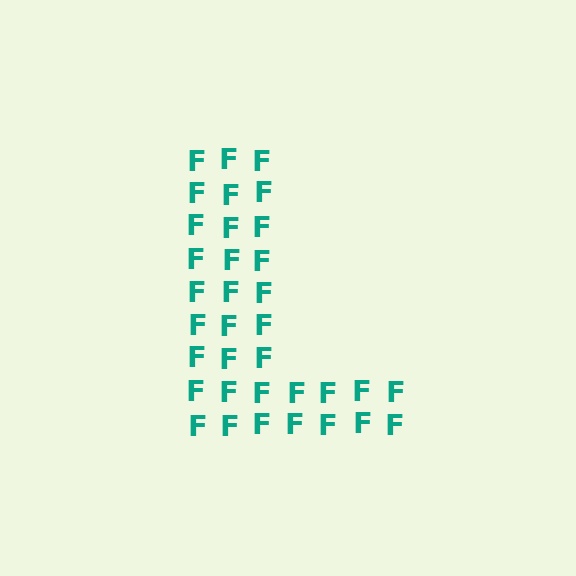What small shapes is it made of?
It is made of small letter F's.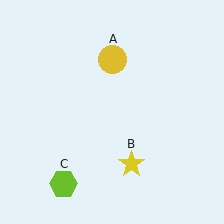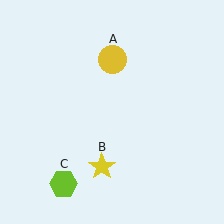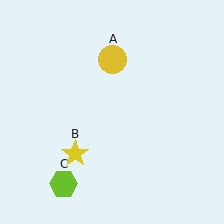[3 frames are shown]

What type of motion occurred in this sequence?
The yellow star (object B) rotated clockwise around the center of the scene.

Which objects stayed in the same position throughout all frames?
Yellow circle (object A) and lime hexagon (object C) remained stationary.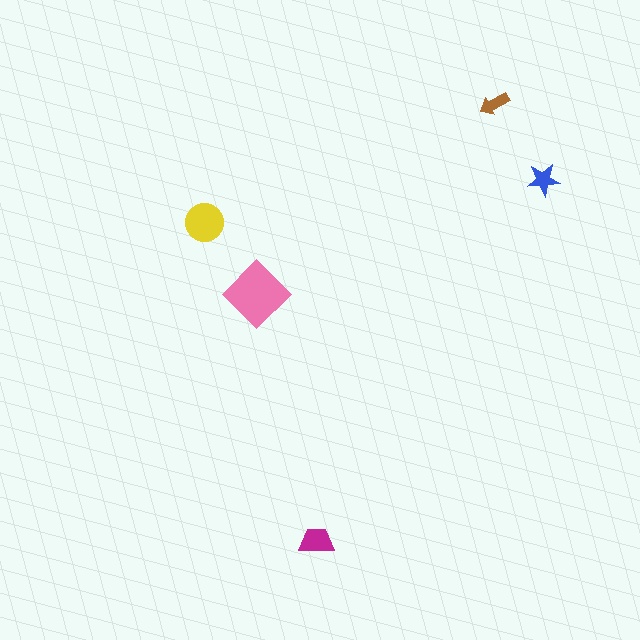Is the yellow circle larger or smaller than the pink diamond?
Smaller.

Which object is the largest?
The pink diamond.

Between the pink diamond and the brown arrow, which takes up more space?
The pink diamond.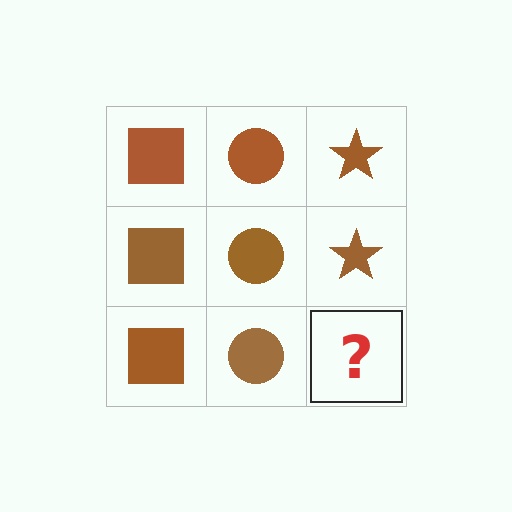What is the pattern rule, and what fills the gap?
The rule is that each column has a consistent shape. The gap should be filled with a brown star.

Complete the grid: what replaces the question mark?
The question mark should be replaced with a brown star.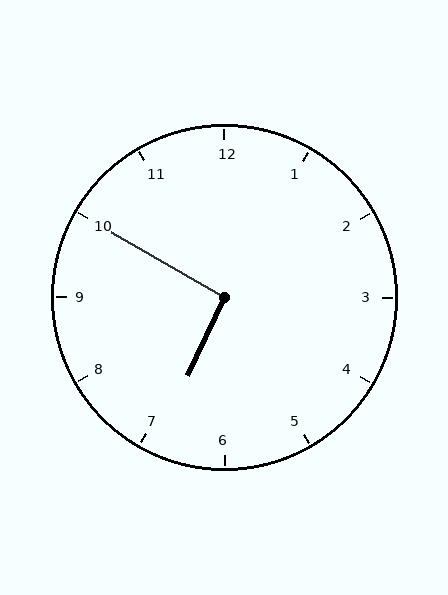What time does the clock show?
6:50.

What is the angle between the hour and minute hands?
Approximately 95 degrees.